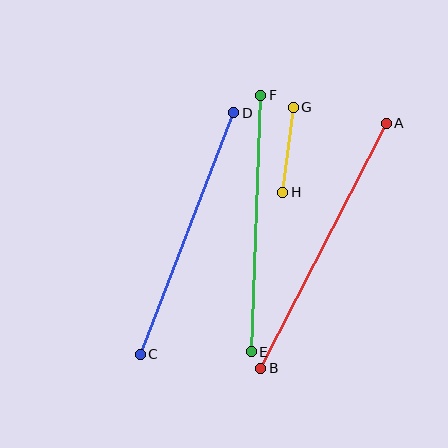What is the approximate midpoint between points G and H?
The midpoint is at approximately (288, 150) pixels.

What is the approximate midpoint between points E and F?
The midpoint is at approximately (256, 224) pixels.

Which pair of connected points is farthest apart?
Points A and B are farthest apart.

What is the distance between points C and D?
The distance is approximately 259 pixels.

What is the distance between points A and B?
The distance is approximately 275 pixels.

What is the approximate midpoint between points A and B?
The midpoint is at approximately (324, 246) pixels.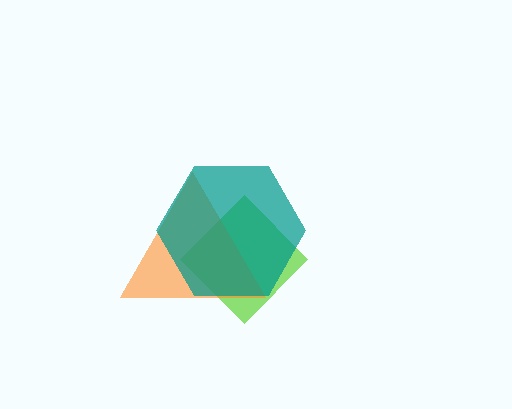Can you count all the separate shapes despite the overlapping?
Yes, there are 3 separate shapes.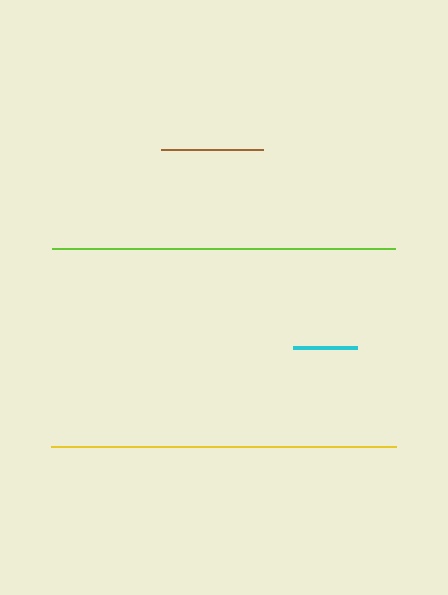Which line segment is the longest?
The yellow line is the longest at approximately 345 pixels.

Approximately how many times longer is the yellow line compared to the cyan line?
The yellow line is approximately 5.4 times the length of the cyan line.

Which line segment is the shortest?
The cyan line is the shortest at approximately 64 pixels.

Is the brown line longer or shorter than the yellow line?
The yellow line is longer than the brown line.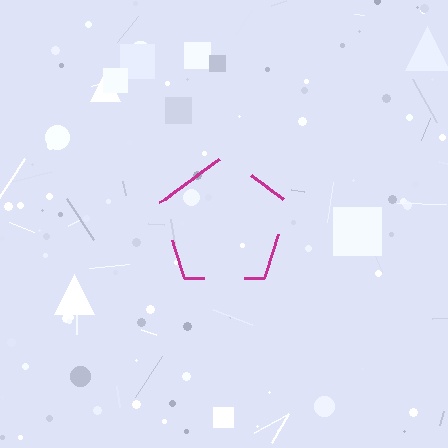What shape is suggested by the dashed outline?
The dashed outline suggests a pentagon.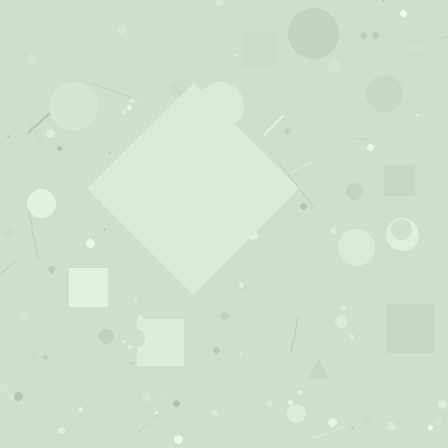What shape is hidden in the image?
A diamond is hidden in the image.